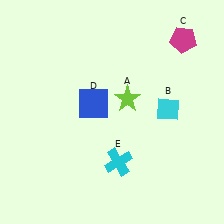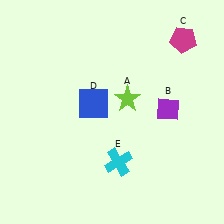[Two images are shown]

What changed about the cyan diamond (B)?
In Image 1, B is cyan. In Image 2, it changed to purple.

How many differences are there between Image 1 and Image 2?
There is 1 difference between the two images.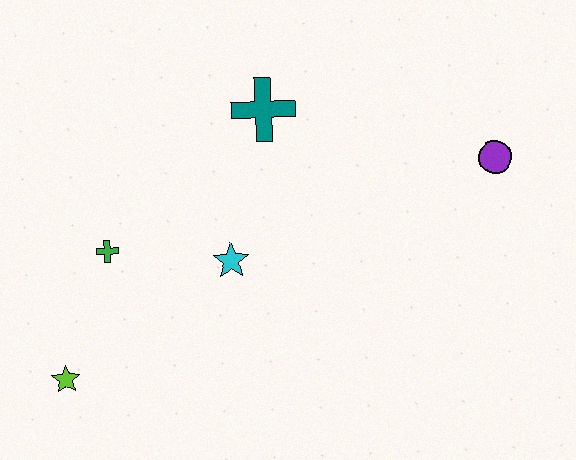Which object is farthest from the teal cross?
The lime star is farthest from the teal cross.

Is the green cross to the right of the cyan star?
No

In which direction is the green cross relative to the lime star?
The green cross is above the lime star.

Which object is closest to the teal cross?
The cyan star is closest to the teal cross.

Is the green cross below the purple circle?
Yes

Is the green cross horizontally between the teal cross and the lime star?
Yes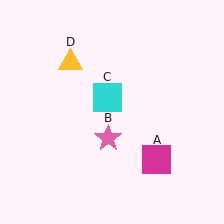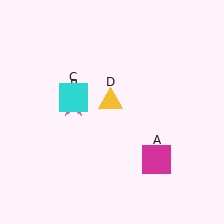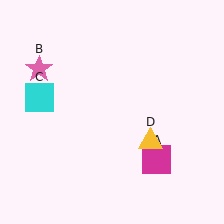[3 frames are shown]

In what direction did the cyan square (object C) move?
The cyan square (object C) moved left.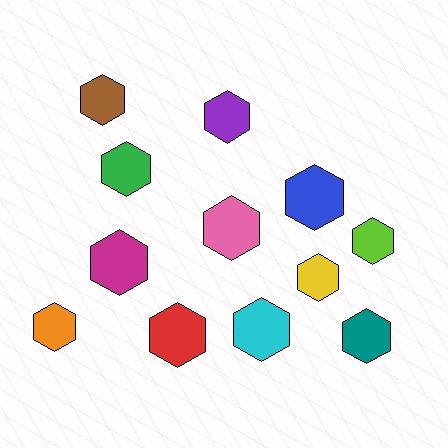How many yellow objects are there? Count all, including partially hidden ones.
There is 1 yellow object.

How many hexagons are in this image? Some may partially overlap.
There are 12 hexagons.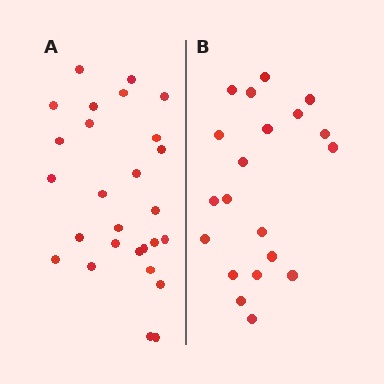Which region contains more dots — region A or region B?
Region A (the left region) has more dots.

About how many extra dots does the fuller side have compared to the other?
Region A has roughly 8 or so more dots than region B.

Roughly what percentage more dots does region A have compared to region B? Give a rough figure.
About 35% more.